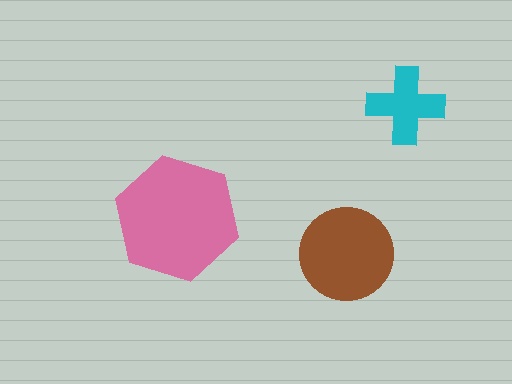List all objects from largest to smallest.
The pink hexagon, the brown circle, the cyan cross.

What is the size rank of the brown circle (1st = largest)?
2nd.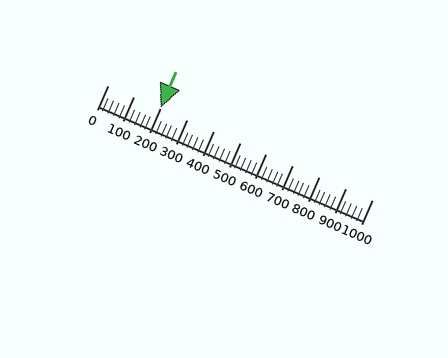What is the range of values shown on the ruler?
The ruler shows values from 0 to 1000.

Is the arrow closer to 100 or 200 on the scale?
The arrow is closer to 200.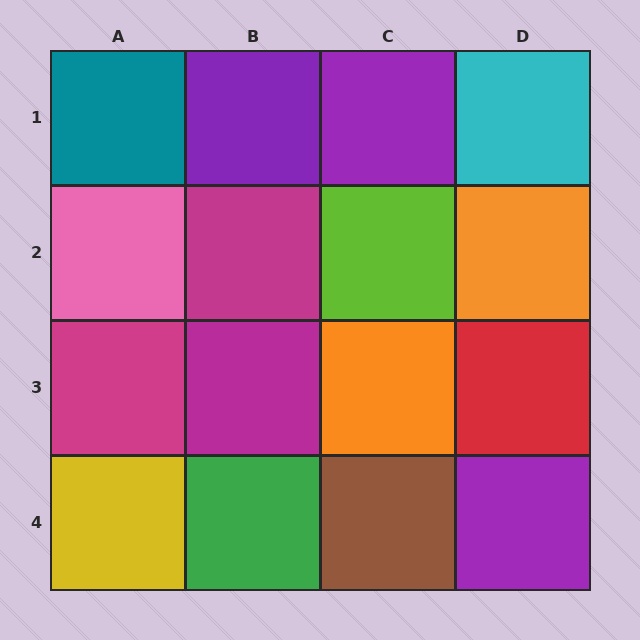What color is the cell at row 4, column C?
Brown.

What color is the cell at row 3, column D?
Red.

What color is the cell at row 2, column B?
Magenta.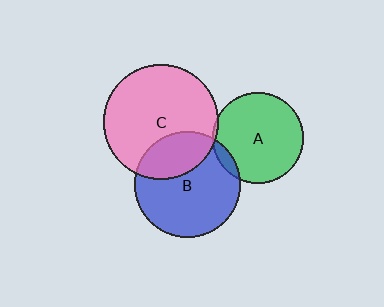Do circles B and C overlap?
Yes.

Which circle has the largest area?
Circle C (pink).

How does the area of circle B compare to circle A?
Approximately 1.3 times.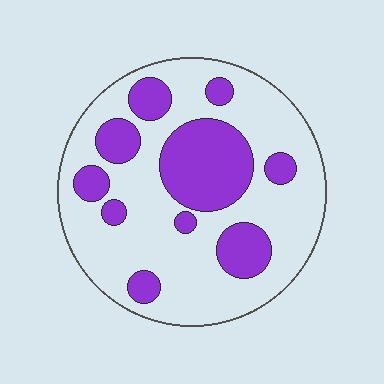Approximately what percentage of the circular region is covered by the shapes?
Approximately 30%.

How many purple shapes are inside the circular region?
10.